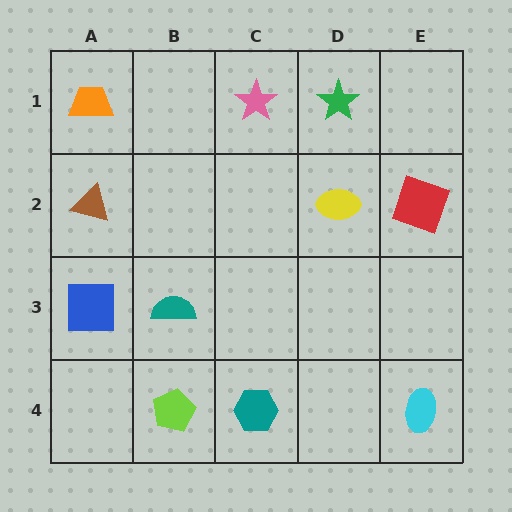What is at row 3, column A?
A blue square.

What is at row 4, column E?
A cyan ellipse.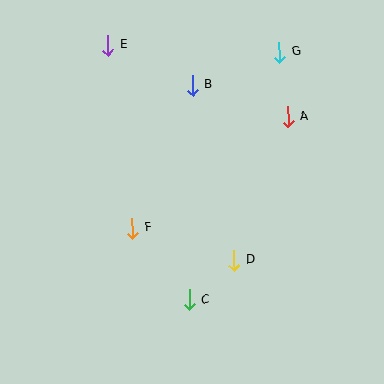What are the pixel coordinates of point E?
Point E is at (108, 45).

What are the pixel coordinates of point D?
Point D is at (234, 260).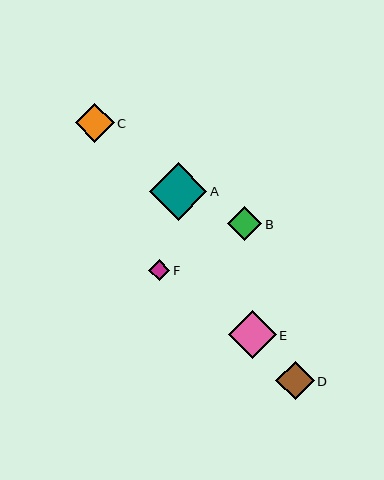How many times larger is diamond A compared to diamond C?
Diamond A is approximately 1.5 times the size of diamond C.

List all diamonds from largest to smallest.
From largest to smallest: A, E, C, D, B, F.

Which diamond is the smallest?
Diamond F is the smallest with a size of approximately 21 pixels.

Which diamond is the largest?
Diamond A is the largest with a size of approximately 57 pixels.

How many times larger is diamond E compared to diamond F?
Diamond E is approximately 2.3 times the size of diamond F.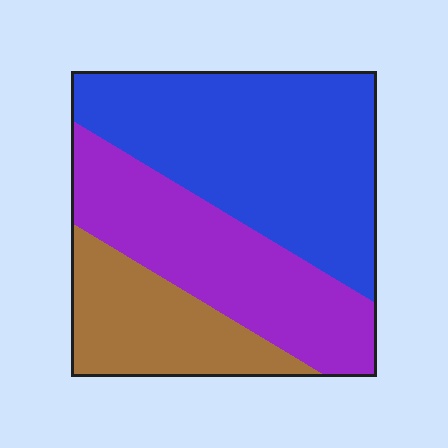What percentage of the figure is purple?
Purple covers about 35% of the figure.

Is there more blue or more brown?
Blue.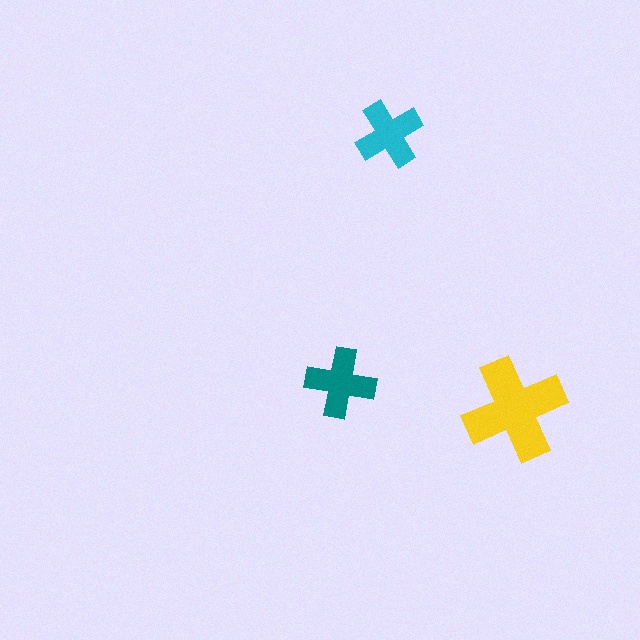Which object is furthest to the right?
The yellow cross is rightmost.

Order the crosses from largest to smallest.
the yellow one, the teal one, the cyan one.